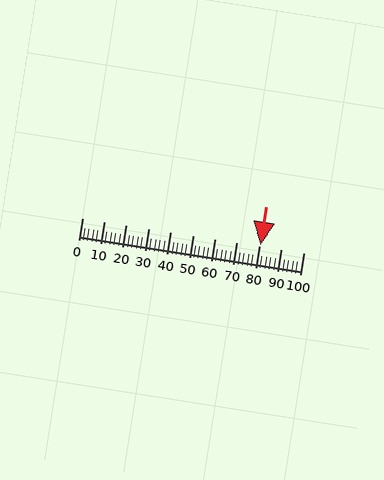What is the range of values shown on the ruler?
The ruler shows values from 0 to 100.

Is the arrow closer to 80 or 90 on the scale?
The arrow is closer to 80.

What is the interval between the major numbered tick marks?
The major tick marks are spaced 10 units apart.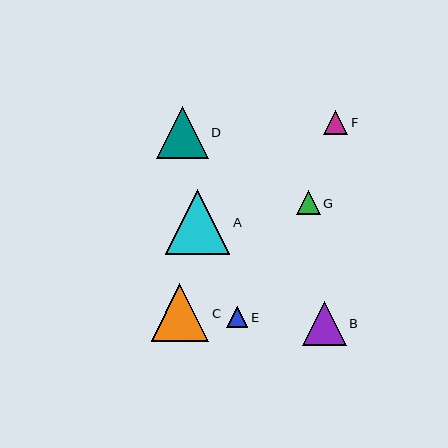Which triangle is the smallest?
Triangle E is the smallest with a size of approximately 21 pixels.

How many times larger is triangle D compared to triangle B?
Triangle D is approximately 1.2 times the size of triangle B.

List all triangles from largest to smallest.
From largest to smallest: A, C, D, B, F, G, E.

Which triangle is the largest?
Triangle A is the largest with a size of approximately 64 pixels.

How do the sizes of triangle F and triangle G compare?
Triangle F and triangle G are approximately the same size.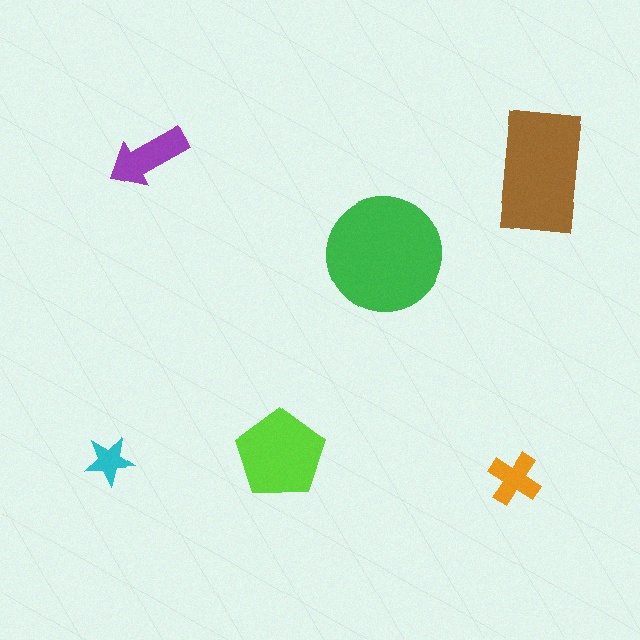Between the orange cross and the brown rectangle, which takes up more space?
The brown rectangle.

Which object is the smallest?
The cyan star.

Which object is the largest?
The green circle.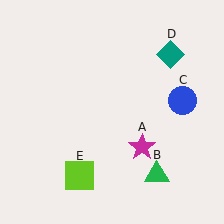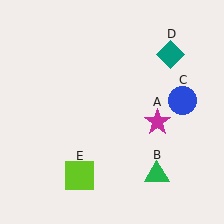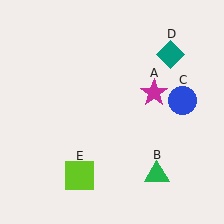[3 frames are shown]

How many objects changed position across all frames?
1 object changed position: magenta star (object A).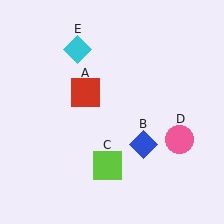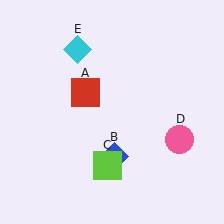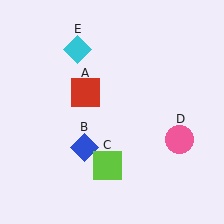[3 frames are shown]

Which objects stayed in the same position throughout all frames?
Red square (object A) and lime square (object C) and pink circle (object D) and cyan diamond (object E) remained stationary.